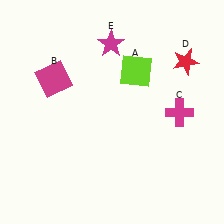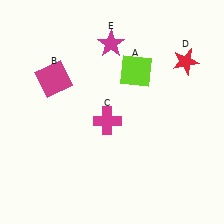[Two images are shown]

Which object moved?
The magenta cross (C) moved left.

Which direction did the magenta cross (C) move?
The magenta cross (C) moved left.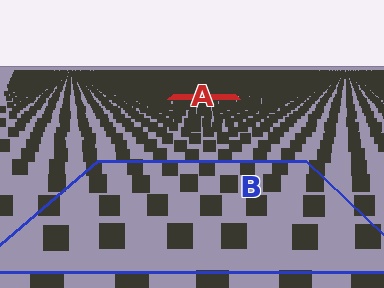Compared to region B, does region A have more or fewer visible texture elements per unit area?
Region A has more texture elements per unit area — they are packed more densely because it is farther away.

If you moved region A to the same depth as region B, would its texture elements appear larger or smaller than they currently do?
They would appear larger. At a closer depth, the same texture elements are projected at a bigger on-screen size.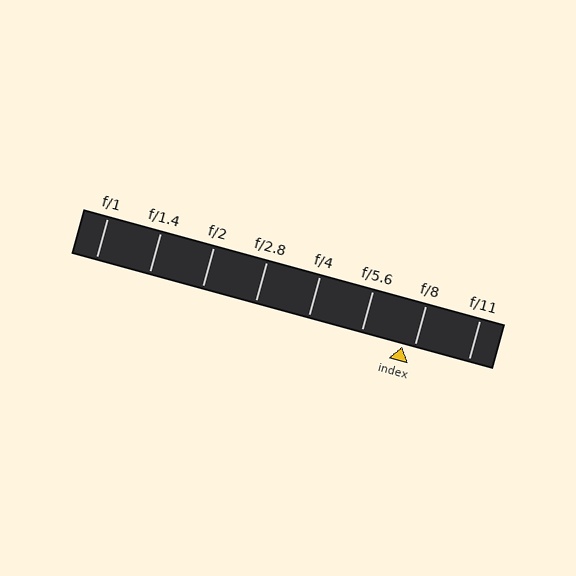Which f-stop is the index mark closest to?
The index mark is closest to f/8.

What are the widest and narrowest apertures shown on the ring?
The widest aperture shown is f/1 and the narrowest is f/11.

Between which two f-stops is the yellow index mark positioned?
The index mark is between f/5.6 and f/8.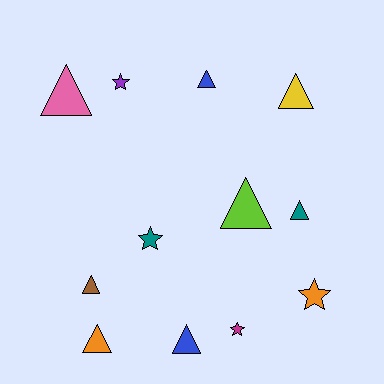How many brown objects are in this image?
There is 1 brown object.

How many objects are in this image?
There are 12 objects.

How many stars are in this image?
There are 4 stars.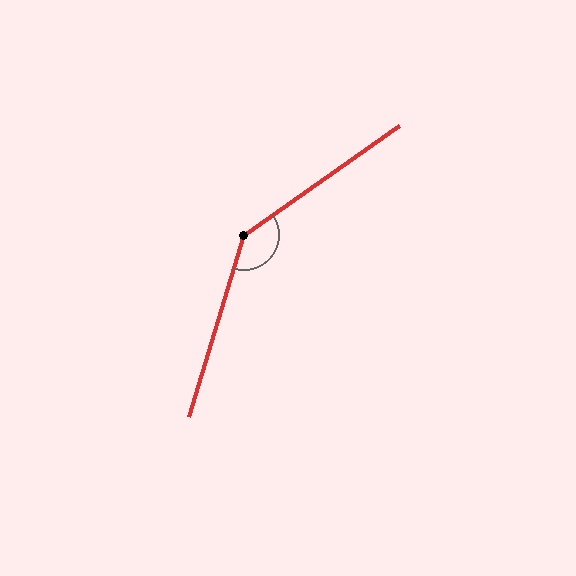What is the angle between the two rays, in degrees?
Approximately 142 degrees.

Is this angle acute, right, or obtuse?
It is obtuse.